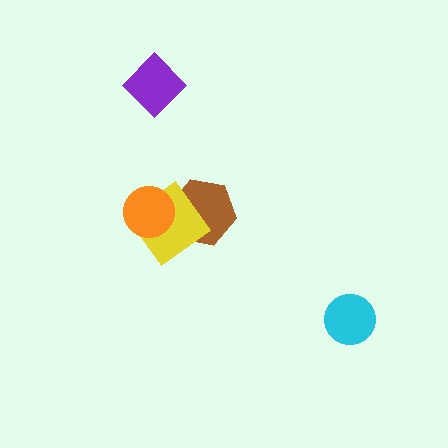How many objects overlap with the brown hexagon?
2 objects overlap with the brown hexagon.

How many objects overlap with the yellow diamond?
2 objects overlap with the yellow diamond.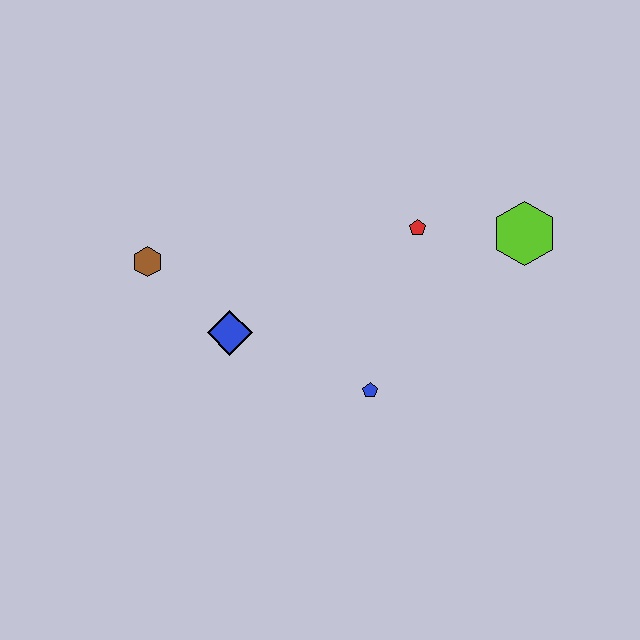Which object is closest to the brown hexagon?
The blue diamond is closest to the brown hexagon.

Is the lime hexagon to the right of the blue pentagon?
Yes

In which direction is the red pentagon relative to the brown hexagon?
The red pentagon is to the right of the brown hexagon.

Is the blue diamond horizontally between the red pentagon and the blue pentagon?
No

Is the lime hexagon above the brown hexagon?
Yes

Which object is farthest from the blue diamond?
The lime hexagon is farthest from the blue diamond.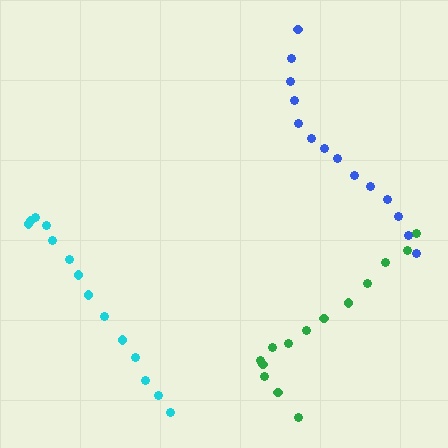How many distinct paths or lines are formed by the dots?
There are 3 distinct paths.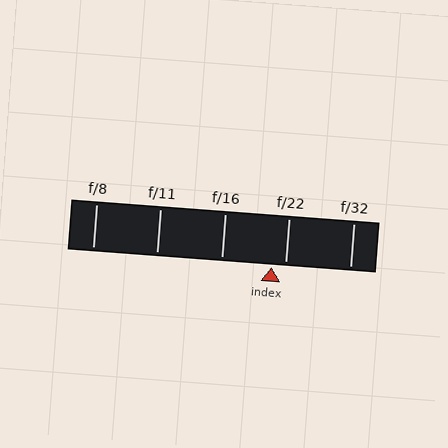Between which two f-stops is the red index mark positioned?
The index mark is between f/16 and f/22.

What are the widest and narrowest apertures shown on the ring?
The widest aperture shown is f/8 and the narrowest is f/32.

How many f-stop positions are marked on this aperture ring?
There are 5 f-stop positions marked.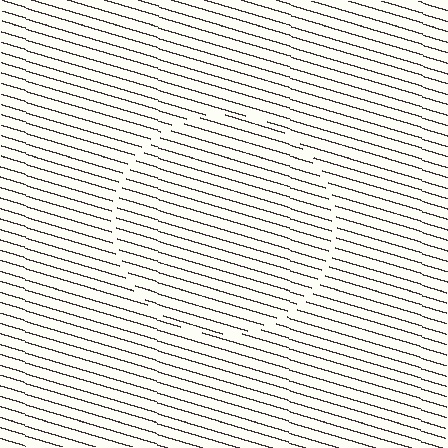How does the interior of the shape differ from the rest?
The interior of the shape contains the same grating, shifted by half a period — the contour is defined by the phase discontinuity where line-ends from the inner and outer gratings abut.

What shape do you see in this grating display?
An illusory circle. The interior of the shape contains the same grating, shifted by half a period — the contour is defined by the phase discontinuity where line-ends from the inner and outer gratings abut.